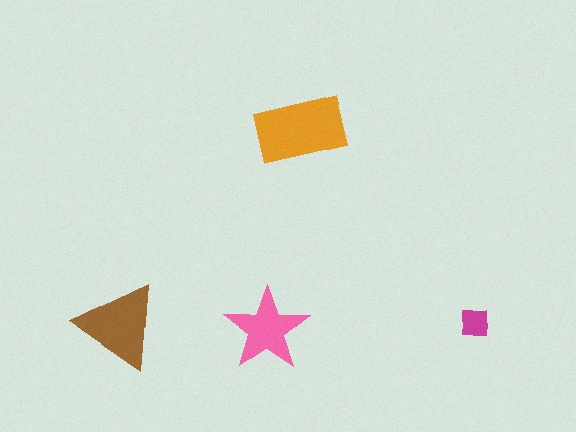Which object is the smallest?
The magenta square.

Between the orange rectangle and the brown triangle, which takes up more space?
The orange rectangle.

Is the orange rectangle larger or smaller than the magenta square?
Larger.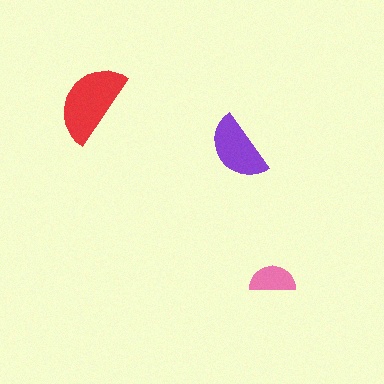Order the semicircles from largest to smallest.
the red one, the purple one, the pink one.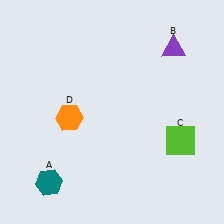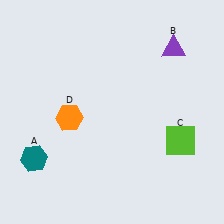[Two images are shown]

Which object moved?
The teal hexagon (A) moved up.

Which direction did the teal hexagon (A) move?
The teal hexagon (A) moved up.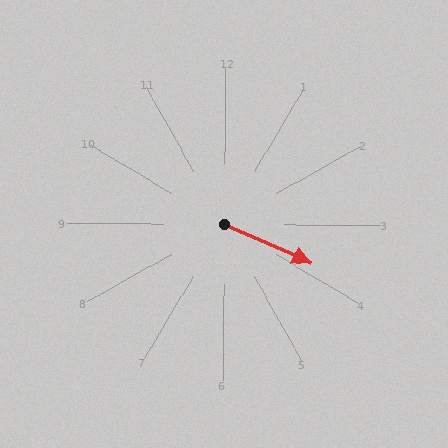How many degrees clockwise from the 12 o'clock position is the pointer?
Approximately 114 degrees.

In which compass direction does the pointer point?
Southeast.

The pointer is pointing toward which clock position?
Roughly 4 o'clock.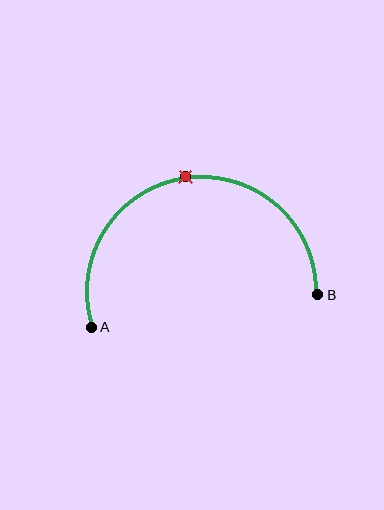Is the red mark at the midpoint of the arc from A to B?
Yes. The red mark lies on the arc at equal arc-length from both A and B — it is the arc midpoint.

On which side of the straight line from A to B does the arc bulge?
The arc bulges above the straight line connecting A and B.